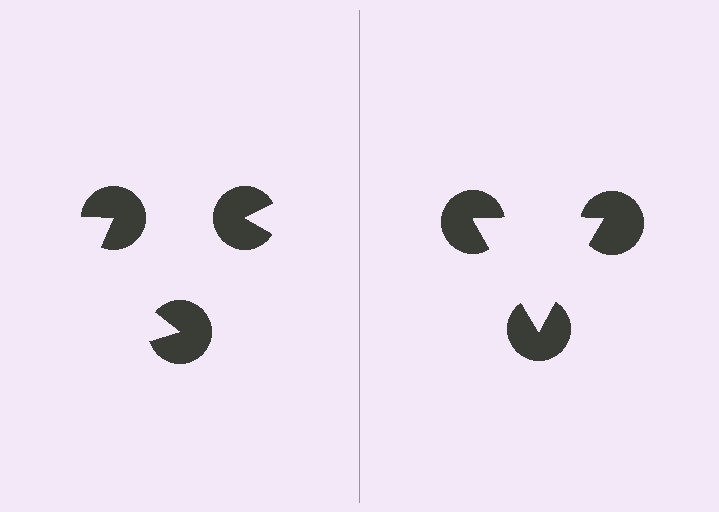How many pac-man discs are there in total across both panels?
6 — 3 on each side.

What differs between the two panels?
The pac-man discs are positioned identically on both sides; only the wedge orientations differ. On the right they align to a triangle; on the left they are misaligned.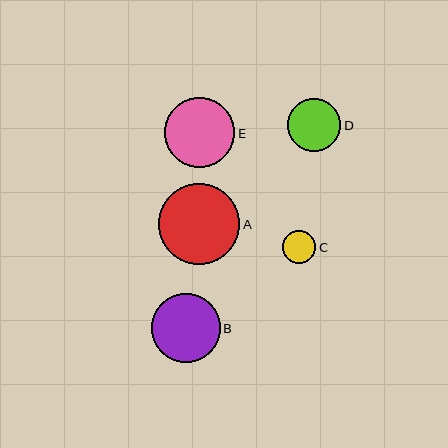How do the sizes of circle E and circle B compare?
Circle E and circle B are approximately the same size.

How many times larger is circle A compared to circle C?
Circle A is approximately 2.4 times the size of circle C.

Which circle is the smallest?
Circle C is the smallest with a size of approximately 34 pixels.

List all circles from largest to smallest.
From largest to smallest: A, E, B, D, C.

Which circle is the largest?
Circle A is the largest with a size of approximately 81 pixels.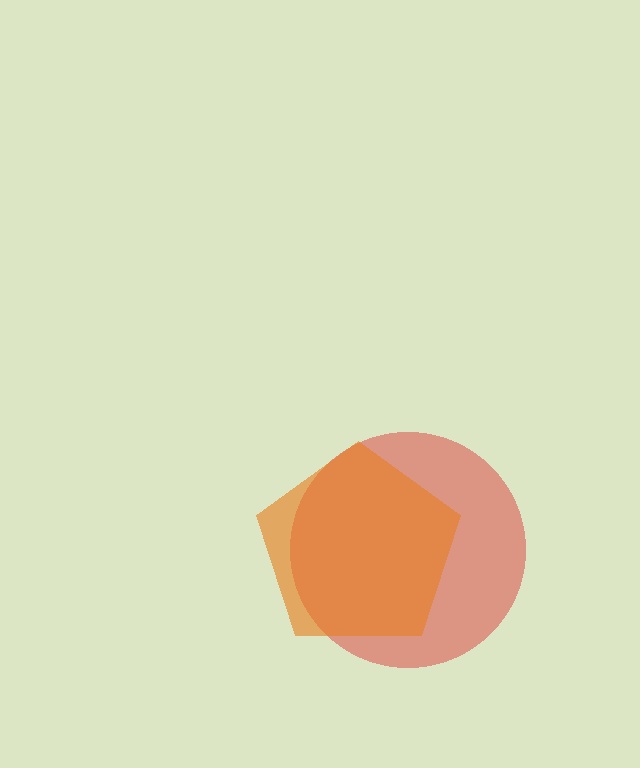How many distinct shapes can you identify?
There are 2 distinct shapes: a red circle, an orange pentagon.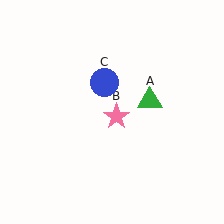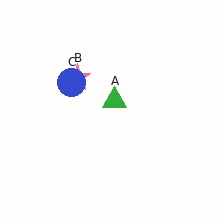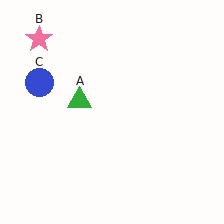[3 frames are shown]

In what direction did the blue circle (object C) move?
The blue circle (object C) moved left.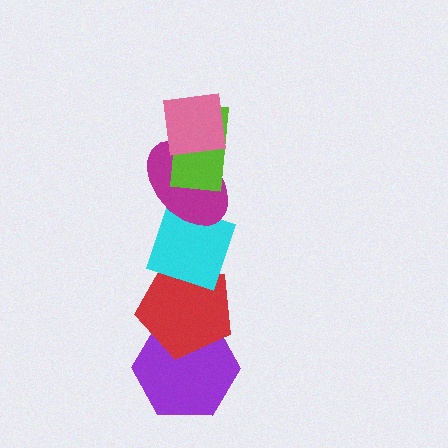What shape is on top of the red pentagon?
The cyan diamond is on top of the red pentagon.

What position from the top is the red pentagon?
The red pentagon is 5th from the top.